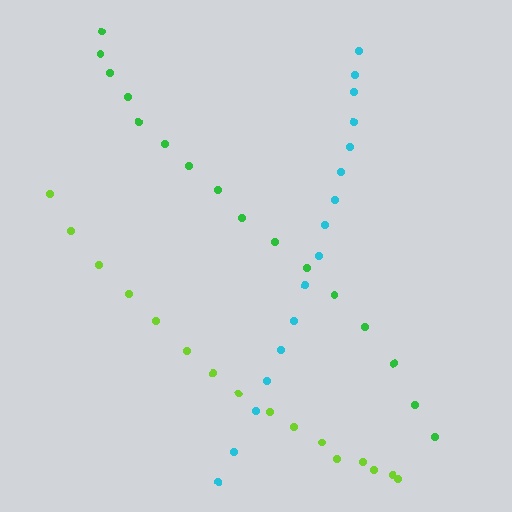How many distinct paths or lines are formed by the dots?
There are 3 distinct paths.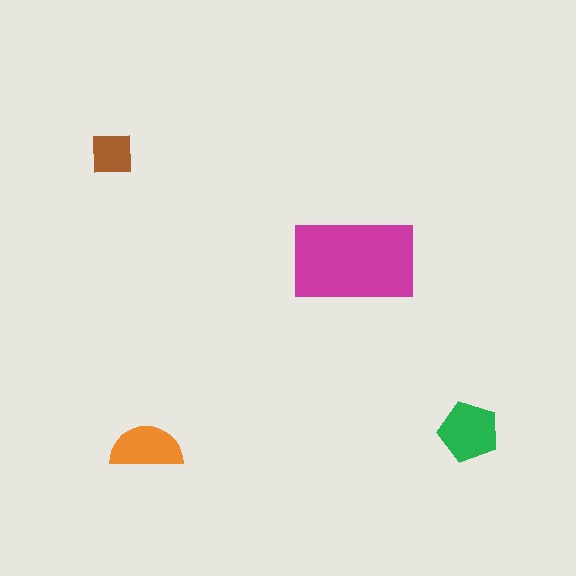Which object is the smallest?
The brown square.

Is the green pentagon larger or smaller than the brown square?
Larger.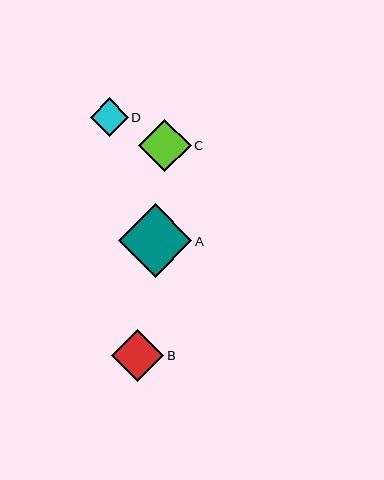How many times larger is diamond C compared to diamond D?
Diamond C is approximately 1.4 times the size of diamond D.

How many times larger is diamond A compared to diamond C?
Diamond A is approximately 1.4 times the size of diamond C.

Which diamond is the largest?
Diamond A is the largest with a size of approximately 74 pixels.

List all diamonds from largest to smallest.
From largest to smallest: A, B, C, D.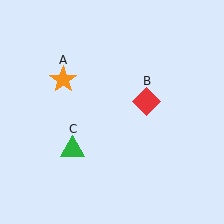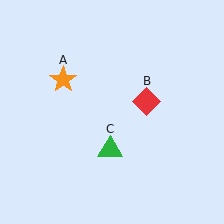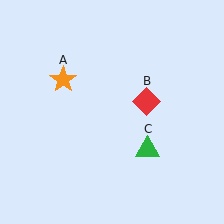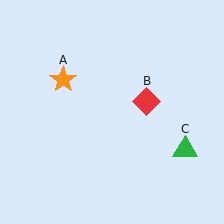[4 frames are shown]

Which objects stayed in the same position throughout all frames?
Orange star (object A) and red diamond (object B) remained stationary.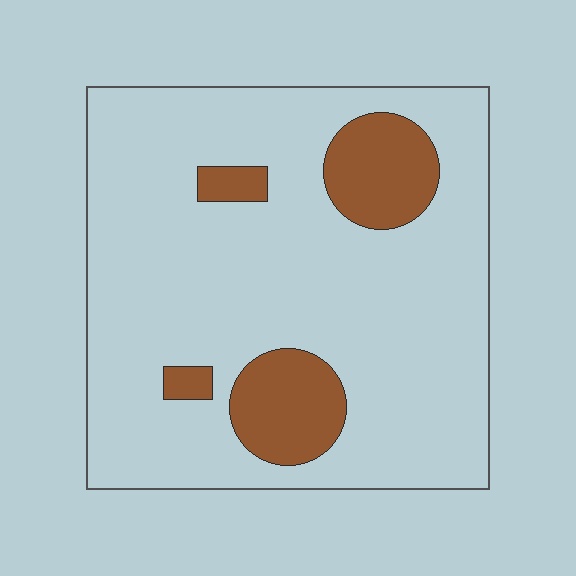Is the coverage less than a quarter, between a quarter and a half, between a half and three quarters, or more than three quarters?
Less than a quarter.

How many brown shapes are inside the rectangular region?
4.